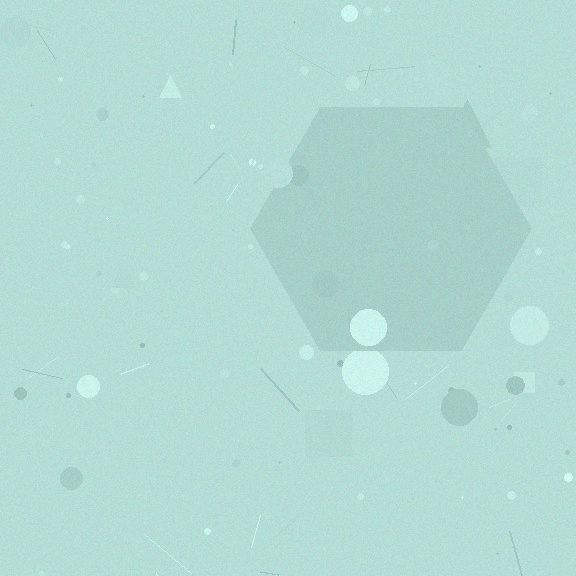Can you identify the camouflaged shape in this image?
The camouflaged shape is a hexagon.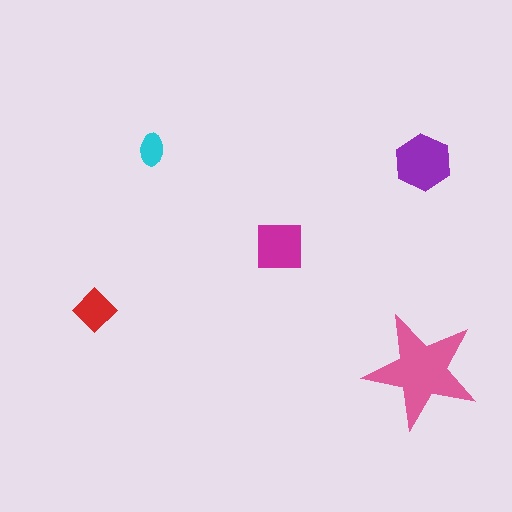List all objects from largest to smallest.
The pink star, the purple hexagon, the magenta square, the red diamond, the cyan ellipse.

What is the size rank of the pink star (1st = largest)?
1st.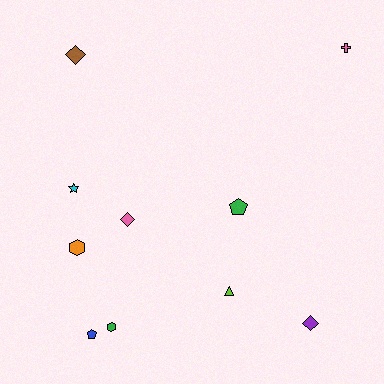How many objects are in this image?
There are 10 objects.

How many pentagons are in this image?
There are 2 pentagons.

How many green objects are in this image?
There are 2 green objects.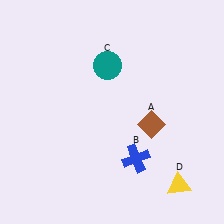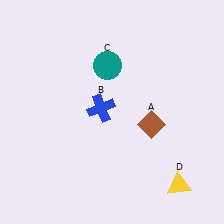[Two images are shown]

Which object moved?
The blue cross (B) moved up.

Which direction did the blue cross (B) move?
The blue cross (B) moved up.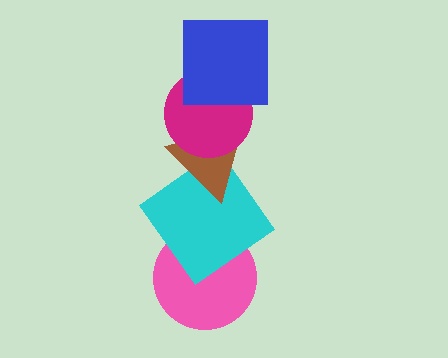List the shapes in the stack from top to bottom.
From top to bottom: the blue square, the magenta circle, the brown triangle, the cyan diamond, the pink circle.